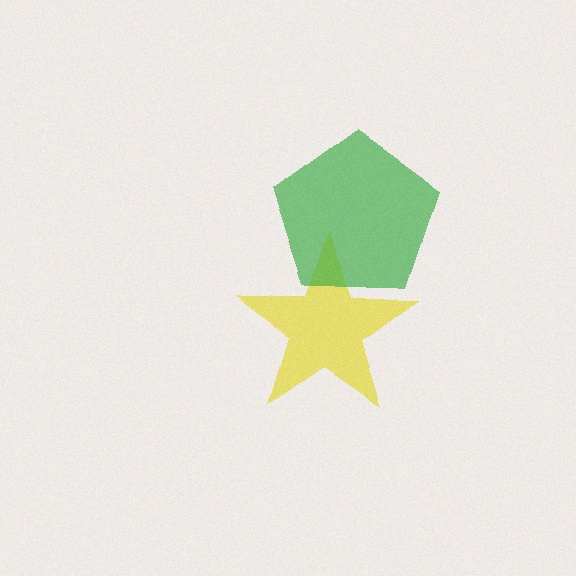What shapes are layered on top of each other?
The layered shapes are: a yellow star, a green pentagon.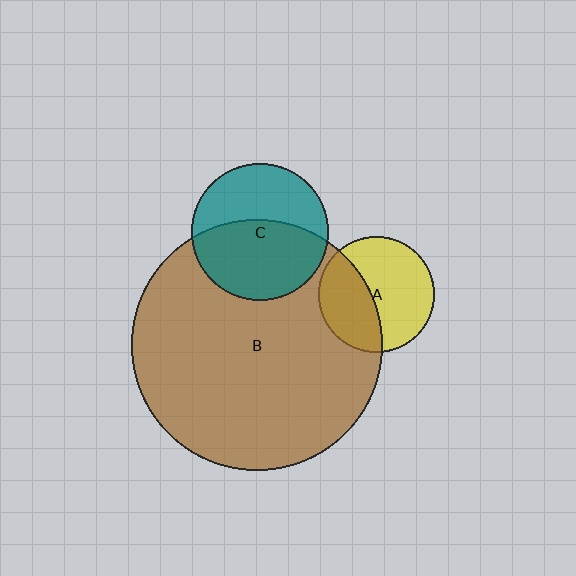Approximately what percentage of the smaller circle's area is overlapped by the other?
Approximately 55%.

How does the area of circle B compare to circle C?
Approximately 3.3 times.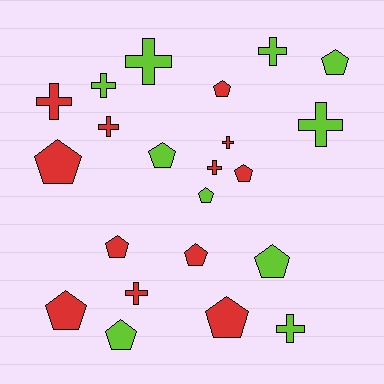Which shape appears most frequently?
Pentagon, with 12 objects.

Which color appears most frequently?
Red, with 12 objects.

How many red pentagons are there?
There are 7 red pentagons.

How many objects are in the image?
There are 22 objects.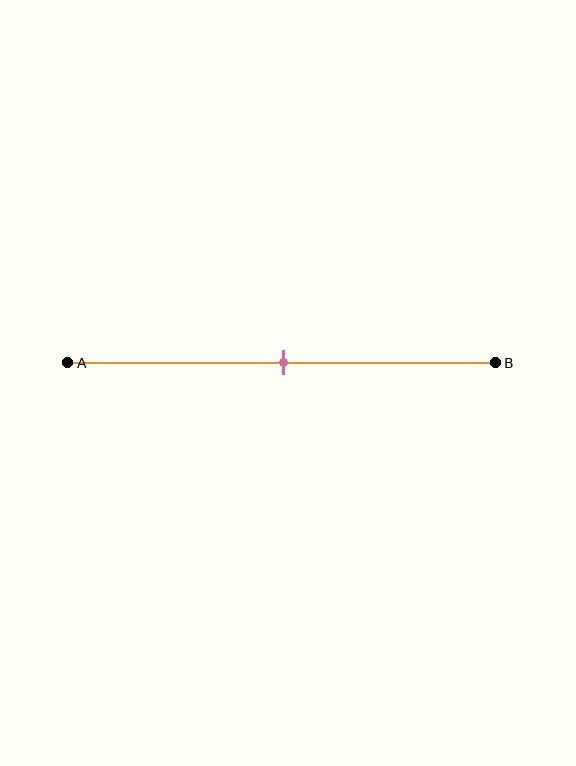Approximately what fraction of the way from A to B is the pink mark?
The pink mark is approximately 50% of the way from A to B.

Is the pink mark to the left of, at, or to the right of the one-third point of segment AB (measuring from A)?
The pink mark is to the right of the one-third point of segment AB.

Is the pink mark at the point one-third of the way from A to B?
No, the mark is at about 50% from A, not at the 33% one-third point.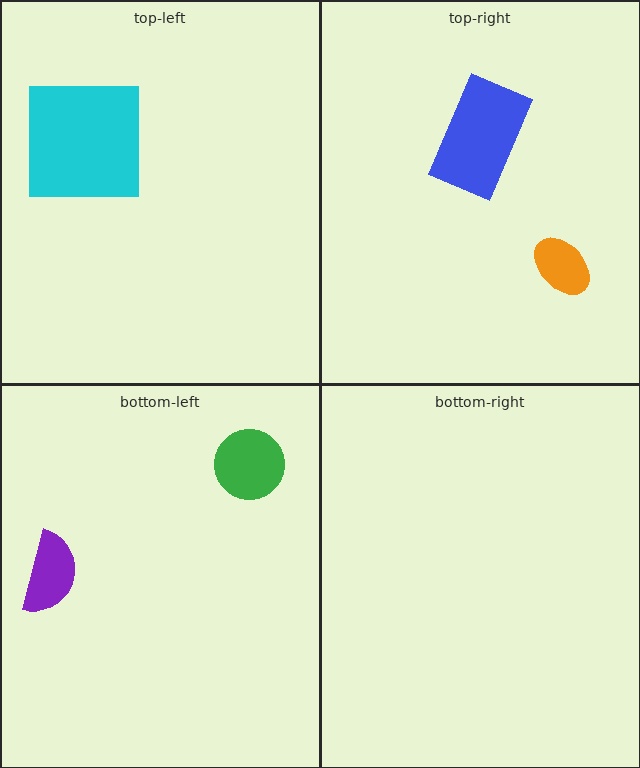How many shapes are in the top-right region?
2.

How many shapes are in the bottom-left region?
2.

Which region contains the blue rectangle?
The top-right region.